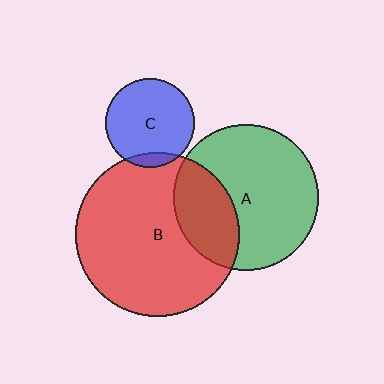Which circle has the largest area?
Circle B (red).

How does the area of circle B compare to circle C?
Approximately 3.4 times.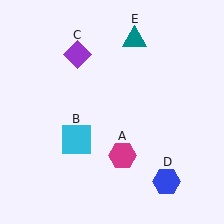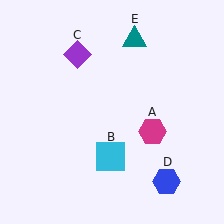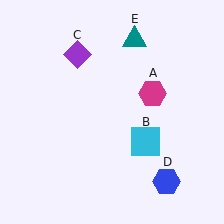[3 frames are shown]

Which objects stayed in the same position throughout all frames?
Purple diamond (object C) and blue hexagon (object D) and teal triangle (object E) remained stationary.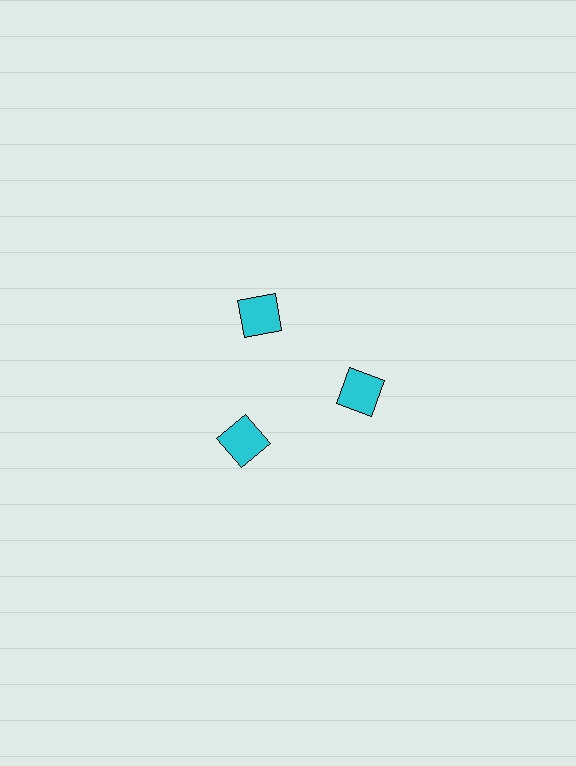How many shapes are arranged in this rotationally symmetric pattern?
There are 3 shapes, arranged in 3 groups of 1.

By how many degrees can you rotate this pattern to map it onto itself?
The pattern maps onto itself every 120 degrees of rotation.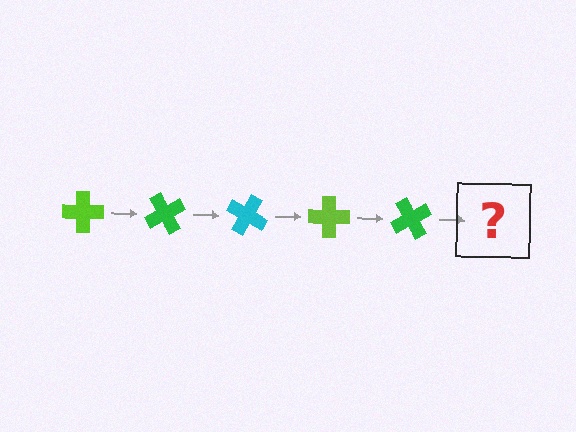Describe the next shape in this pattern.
It should be a cyan cross, rotated 300 degrees from the start.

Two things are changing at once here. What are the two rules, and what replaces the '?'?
The two rules are that it rotates 60 degrees each step and the color cycles through lime, green, and cyan. The '?' should be a cyan cross, rotated 300 degrees from the start.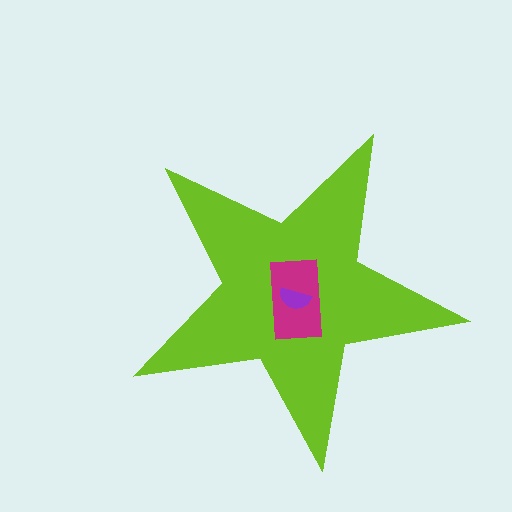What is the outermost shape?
The lime star.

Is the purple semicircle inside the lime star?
Yes.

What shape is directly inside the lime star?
The magenta rectangle.